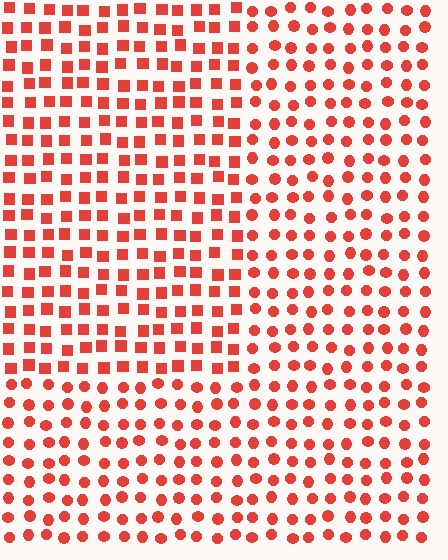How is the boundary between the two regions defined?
The boundary is defined by a change in element shape: squares inside vs. circles outside. All elements share the same color and spacing.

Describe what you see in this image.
The image is filled with small red elements arranged in a uniform grid. A rectangle-shaped region contains squares, while the surrounding area contains circles. The boundary is defined purely by the change in element shape.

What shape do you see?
I see a rectangle.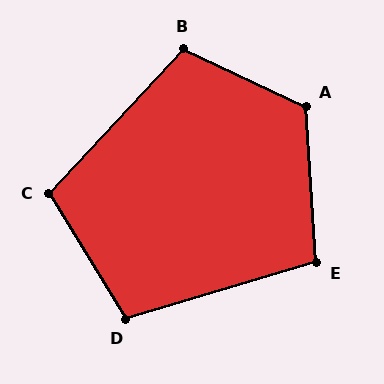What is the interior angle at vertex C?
Approximately 106 degrees (obtuse).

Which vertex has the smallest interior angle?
E, at approximately 103 degrees.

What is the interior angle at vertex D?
Approximately 105 degrees (obtuse).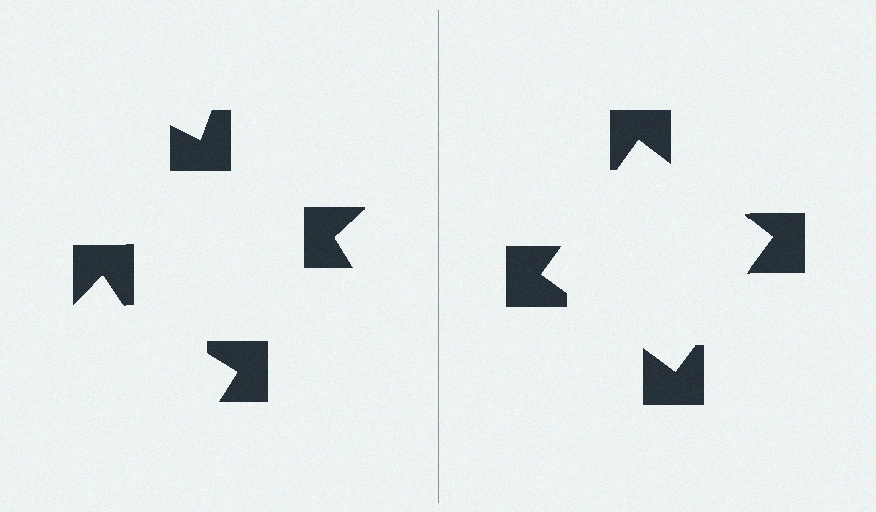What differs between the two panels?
The notched squares are positioned identically on both sides; only the wedge orientations differ. On the right they align to a square; on the left they are misaligned.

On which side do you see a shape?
An illusory square appears on the right side. On the left side the wedge cuts are rotated, so no coherent shape forms.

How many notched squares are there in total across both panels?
8 — 4 on each side.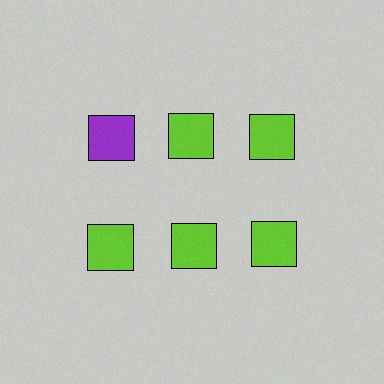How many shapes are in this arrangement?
There are 6 shapes arranged in a grid pattern.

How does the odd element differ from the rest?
It has a different color: purple instead of lime.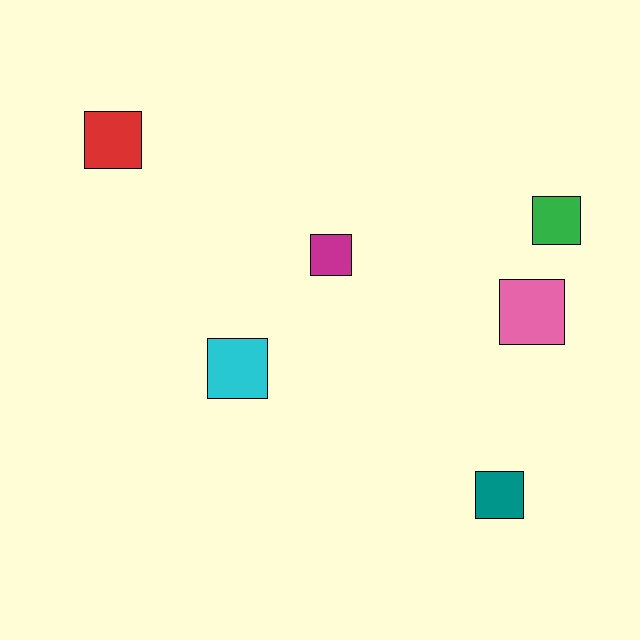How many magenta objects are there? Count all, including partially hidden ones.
There is 1 magenta object.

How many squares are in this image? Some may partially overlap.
There are 6 squares.